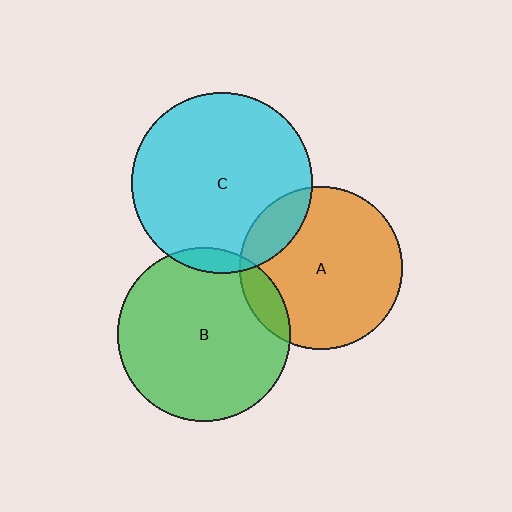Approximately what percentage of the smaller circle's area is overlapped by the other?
Approximately 15%.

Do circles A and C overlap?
Yes.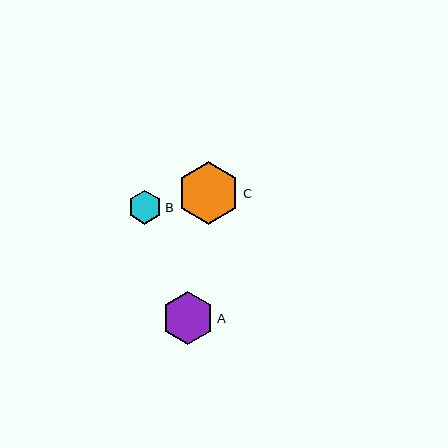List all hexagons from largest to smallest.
From largest to smallest: C, A, B.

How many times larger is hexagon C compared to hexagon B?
Hexagon C is approximately 1.8 times the size of hexagon B.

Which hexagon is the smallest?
Hexagon B is the smallest with a size of approximately 34 pixels.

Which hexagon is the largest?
Hexagon C is the largest with a size of approximately 63 pixels.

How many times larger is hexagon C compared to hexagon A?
Hexagon C is approximately 1.2 times the size of hexagon A.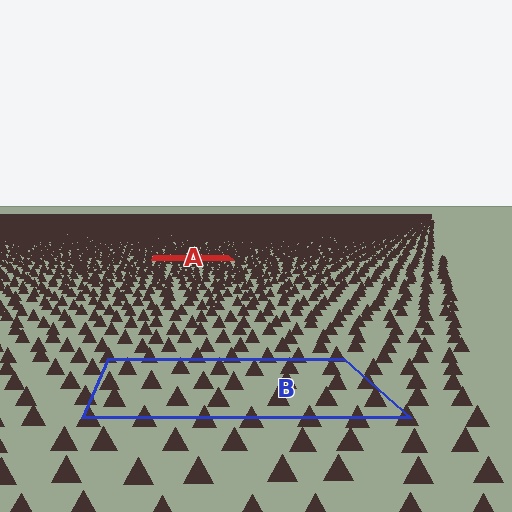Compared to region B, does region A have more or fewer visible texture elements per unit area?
Region A has more texture elements per unit area — they are packed more densely because it is farther away.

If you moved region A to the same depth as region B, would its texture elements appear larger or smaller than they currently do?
They would appear larger. At a closer depth, the same texture elements are projected at a bigger on-screen size.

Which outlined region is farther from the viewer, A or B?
Region A is farther from the viewer — the texture elements inside it appear smaller and more densely packed.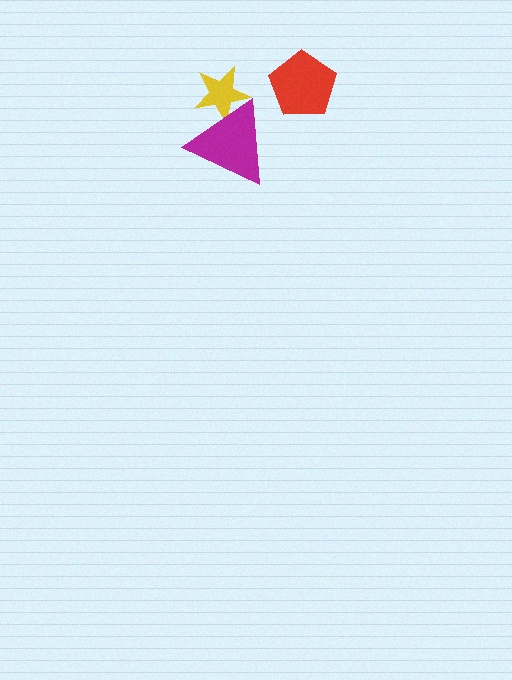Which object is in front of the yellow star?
The magenta triangle is in front of the yellow star.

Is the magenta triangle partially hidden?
No, no other shape covers it.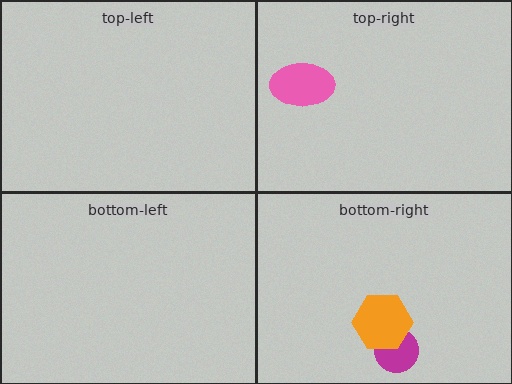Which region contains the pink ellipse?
The top-right region.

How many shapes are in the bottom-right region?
2.